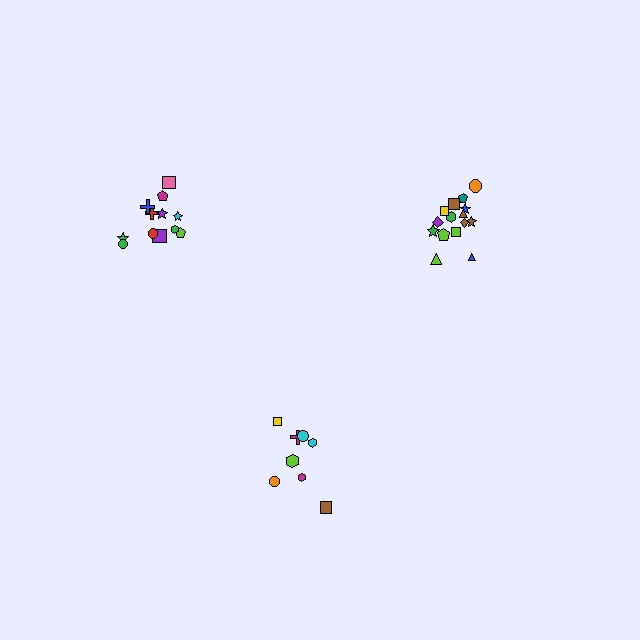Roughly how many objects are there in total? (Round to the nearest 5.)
Roughly 35 objects in total.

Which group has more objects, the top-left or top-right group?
The top-right group.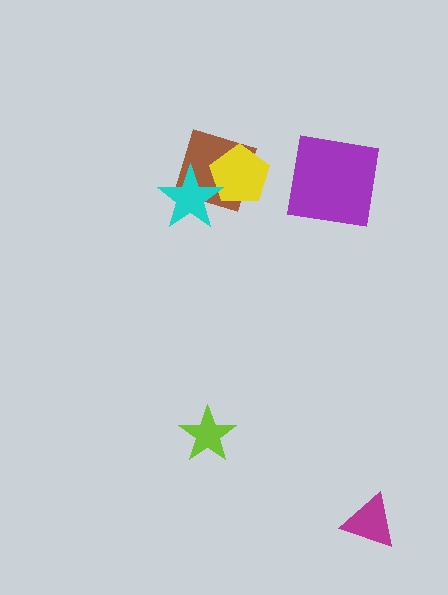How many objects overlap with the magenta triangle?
0 objects overlap with the magenta triangle.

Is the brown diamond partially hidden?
Yes, it is partially covered by another shape.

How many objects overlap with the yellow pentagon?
2 objects overlap with the yellow pentagon.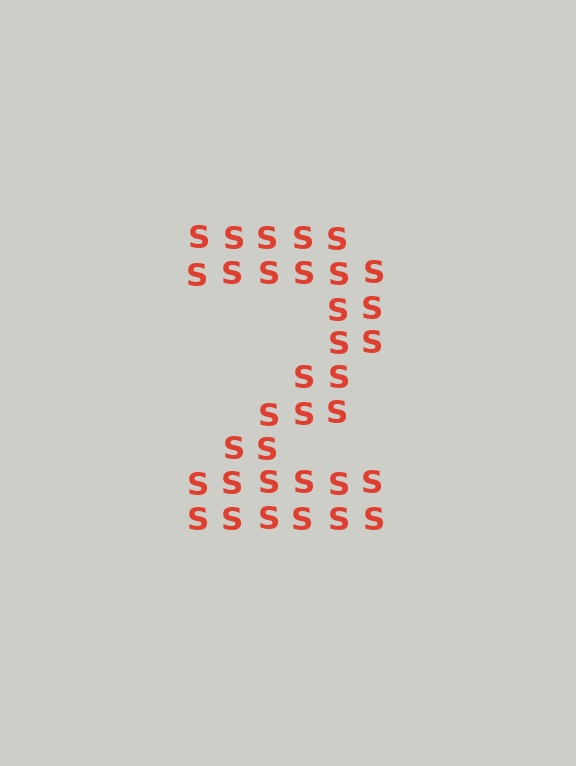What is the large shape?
The large shape is the digit 2.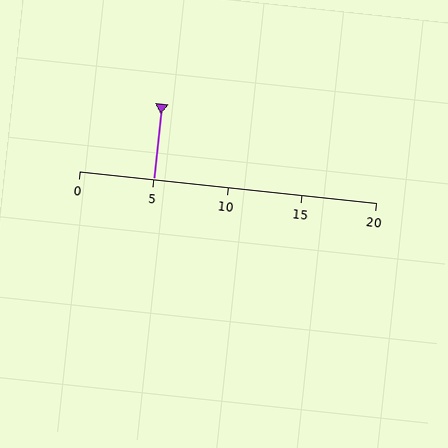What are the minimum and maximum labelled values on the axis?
The axis runs from 0 to 20.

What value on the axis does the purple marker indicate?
The marker indicates approximately 5.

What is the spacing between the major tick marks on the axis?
The major ticks are spaced 5 apart.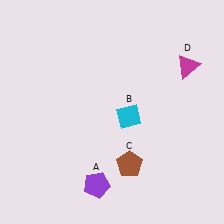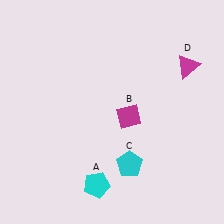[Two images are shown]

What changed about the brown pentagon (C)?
In Image 1, C is brown. In Image 2, it changed to cyan.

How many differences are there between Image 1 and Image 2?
There are 3 differences between the two images.